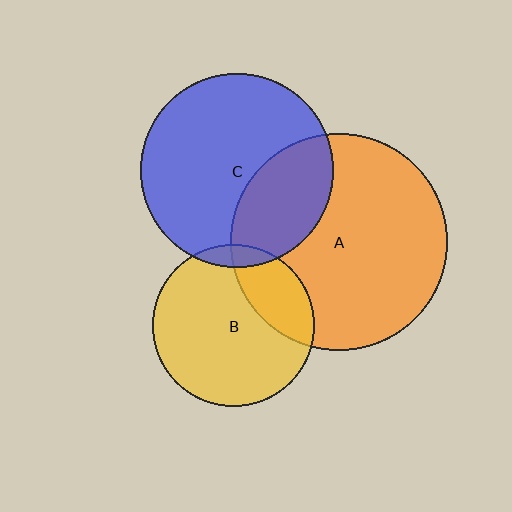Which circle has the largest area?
Circle A (orange).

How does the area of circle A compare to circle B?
Approximately 1.8 times.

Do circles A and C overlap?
Yes.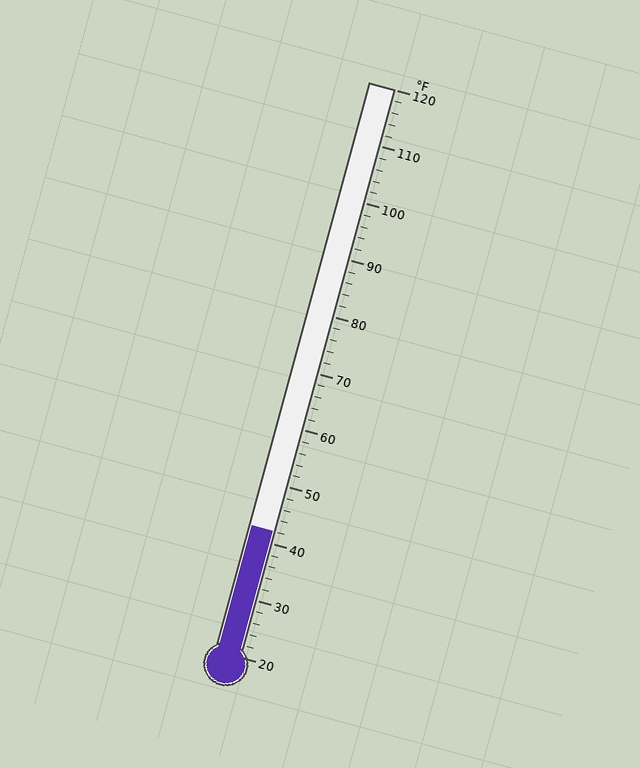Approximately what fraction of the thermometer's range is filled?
The thermometer is filled to approximately 20% of its range.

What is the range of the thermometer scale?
The thermometer scale ranges from 20°F to 120°F.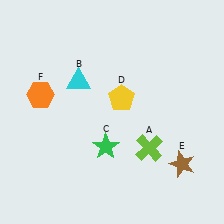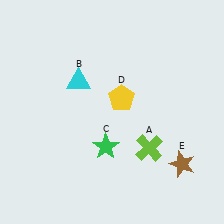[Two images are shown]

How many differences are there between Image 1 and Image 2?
There is 1 difference between the two images.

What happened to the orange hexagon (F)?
The orange hexagon (F) was removed in Image 2. It was in the top-left area of Image 1.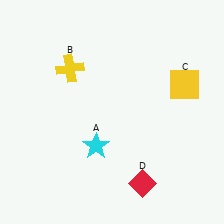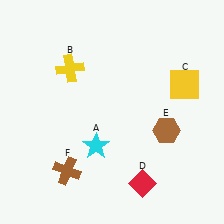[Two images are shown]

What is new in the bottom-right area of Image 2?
A brown hexagon (E) was added in the bottom-right area of Image 2.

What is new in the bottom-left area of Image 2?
A brown cross (F) was added in the bottom-left area of Image 2.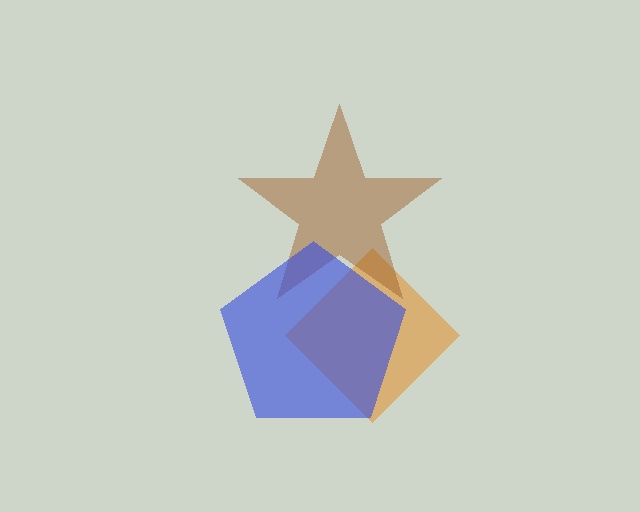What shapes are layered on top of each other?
The layered shapes are: an orange diamond, a brown star, a blue pentagon.